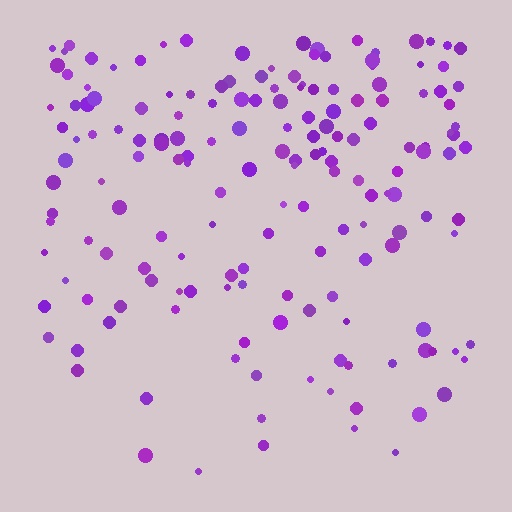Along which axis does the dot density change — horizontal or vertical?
Vertical.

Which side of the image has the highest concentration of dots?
The top.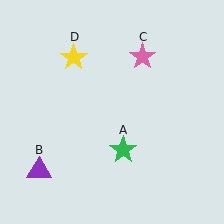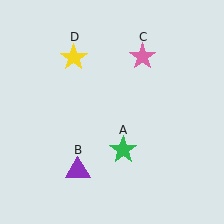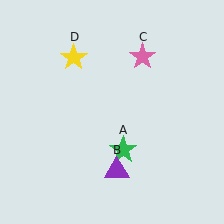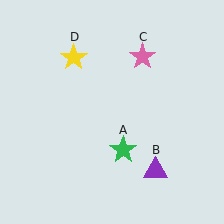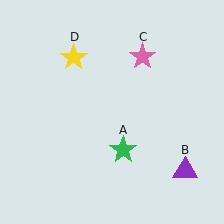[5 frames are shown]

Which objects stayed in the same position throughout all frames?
Green star (object A) and pink star (object C) and yellow star (object D) remained stationary.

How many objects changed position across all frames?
1 object changed position: purple triangle (object B).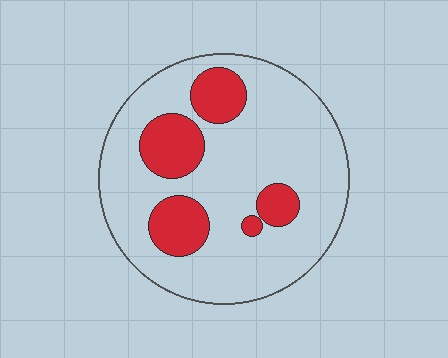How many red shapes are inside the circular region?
5.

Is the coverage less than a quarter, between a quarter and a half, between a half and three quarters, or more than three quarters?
Less than a quarter.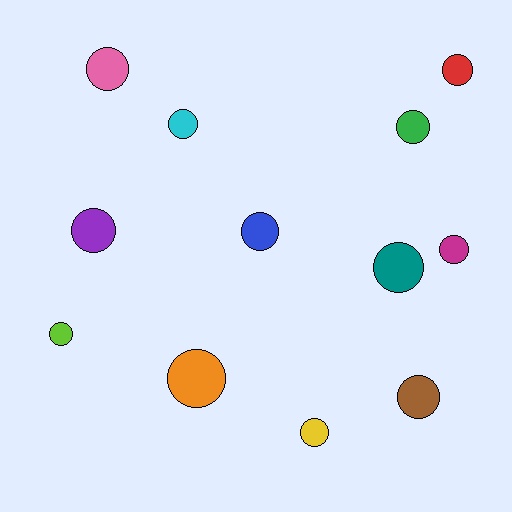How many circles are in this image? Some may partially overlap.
There are 12 circles.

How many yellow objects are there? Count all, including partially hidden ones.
There is 1 yellow object.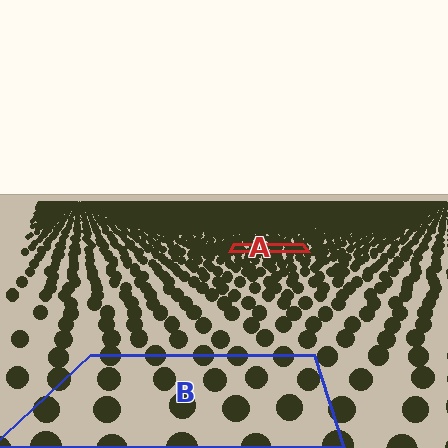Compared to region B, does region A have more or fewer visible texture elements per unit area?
Region A has more texture elements per unit area — they are packed more densely because it is farther away.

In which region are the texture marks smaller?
The texture marks are smaller in region A, because it is farther away.